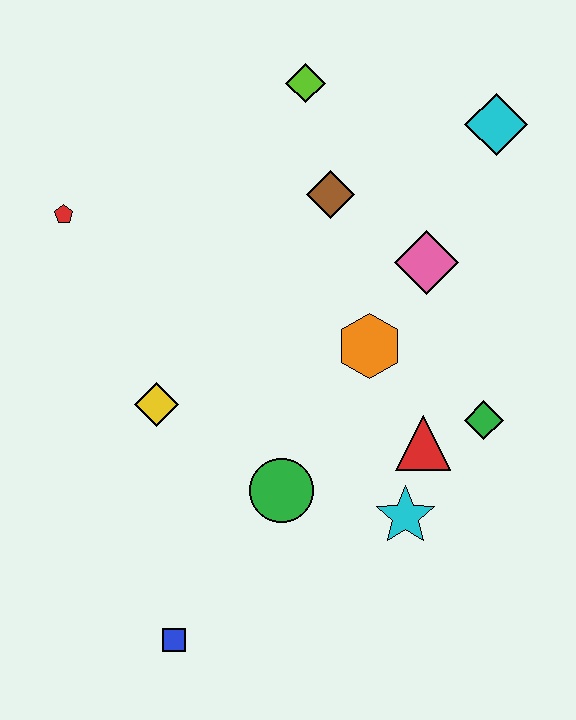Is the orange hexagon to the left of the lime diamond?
No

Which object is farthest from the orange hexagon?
The blue square is farthest from the orange hexagon.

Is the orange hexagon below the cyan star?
No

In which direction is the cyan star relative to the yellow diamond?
The cyan star is to the right of the yellow diamond.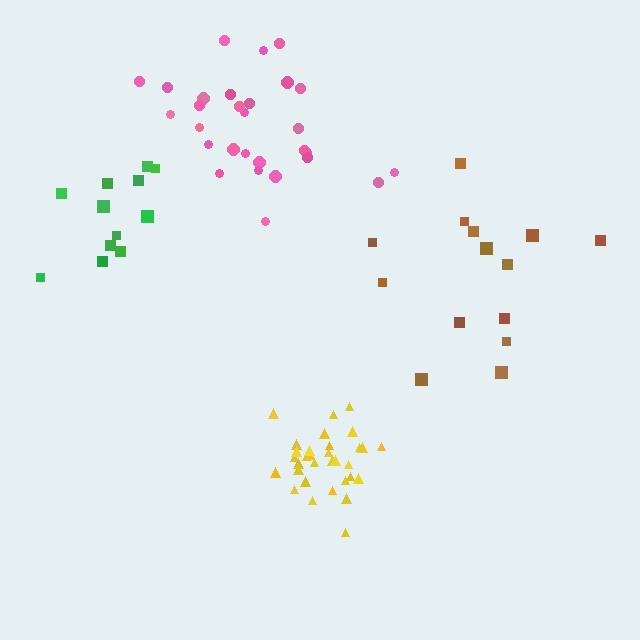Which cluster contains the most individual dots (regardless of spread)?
Yellow (32).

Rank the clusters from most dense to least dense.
yellow, pink, green, brown.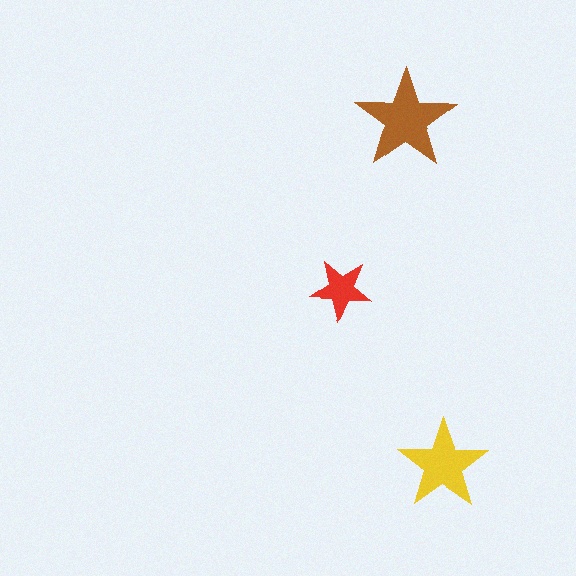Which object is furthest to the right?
The yellow star is rightmost.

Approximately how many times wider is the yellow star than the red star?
About 1.5 times wider.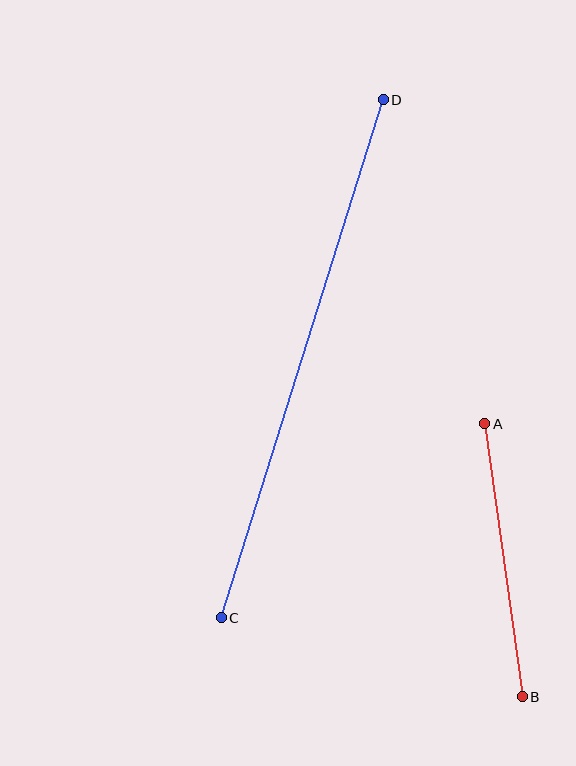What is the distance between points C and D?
The distance is approximately 543 pixels.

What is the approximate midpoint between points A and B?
The midpoint is at approximately (504, 560) pixels.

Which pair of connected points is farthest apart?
Points C and D are farthest apart.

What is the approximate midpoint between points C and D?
The midpoint is at approximately (302, 359) pixels.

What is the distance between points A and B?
The distance is approximately 276 pixels.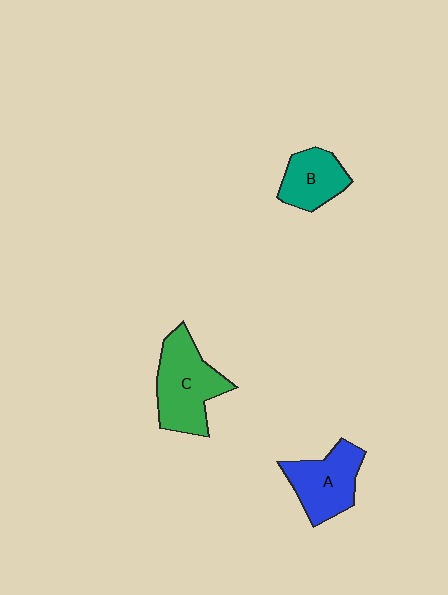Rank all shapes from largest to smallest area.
From largest to smallest: C (green), A (blue), B (teal).